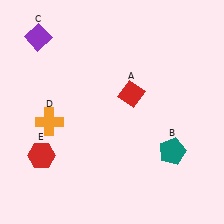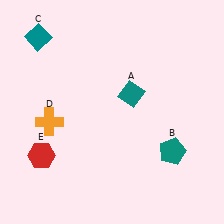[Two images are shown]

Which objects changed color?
A changed from red to teal. C changed from purple to teal.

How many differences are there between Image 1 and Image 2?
There are 2 differences between the two images.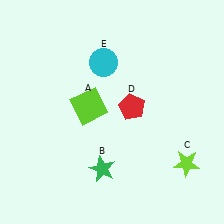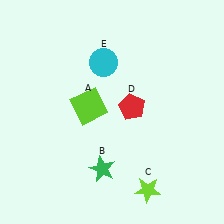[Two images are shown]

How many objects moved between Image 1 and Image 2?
1 object moved between the two images.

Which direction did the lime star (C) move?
The lime star (C) moved left.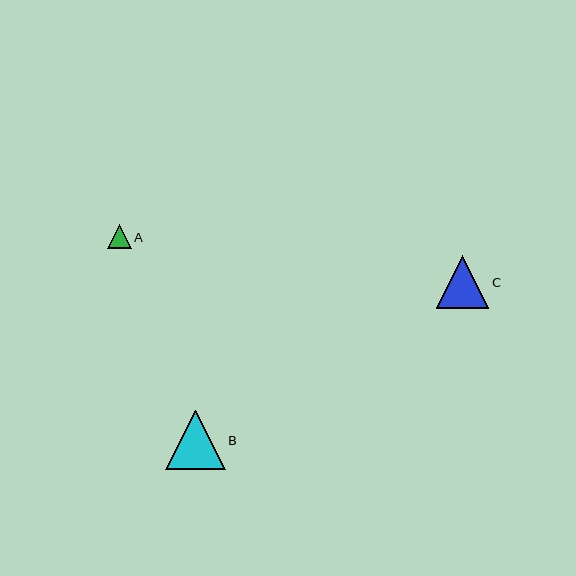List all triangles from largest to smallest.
From largest to smallest: B, C, A.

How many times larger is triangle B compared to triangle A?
Triangle B is approximately 2.5 times the size of triangle A.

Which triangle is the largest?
Triangle B is the largest with a size of approximately 60 pixels.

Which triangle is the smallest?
Triangle A is the smallest with a size of approximately 24 pixels.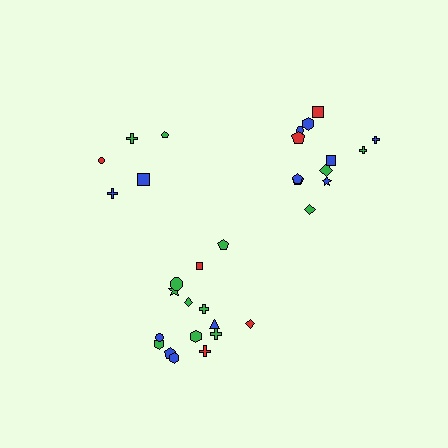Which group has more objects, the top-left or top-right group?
The top-right group.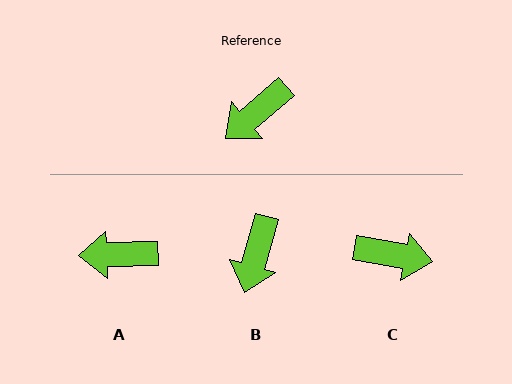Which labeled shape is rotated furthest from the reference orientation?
C, about 129 degrees away.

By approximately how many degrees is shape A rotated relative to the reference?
Approximately 38 degrees clockwise.